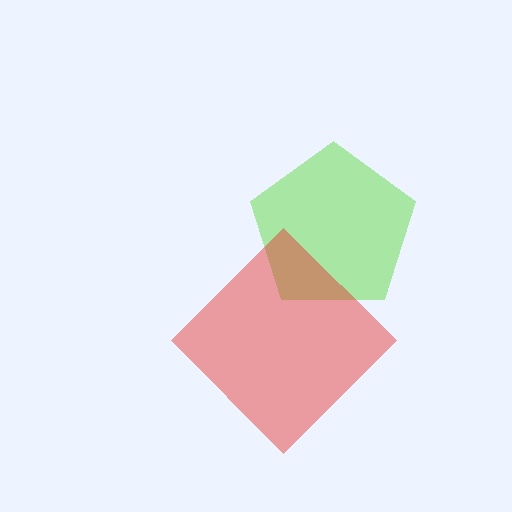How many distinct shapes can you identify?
There are 2 distinct shapes: a lime pentagon, a red diamond.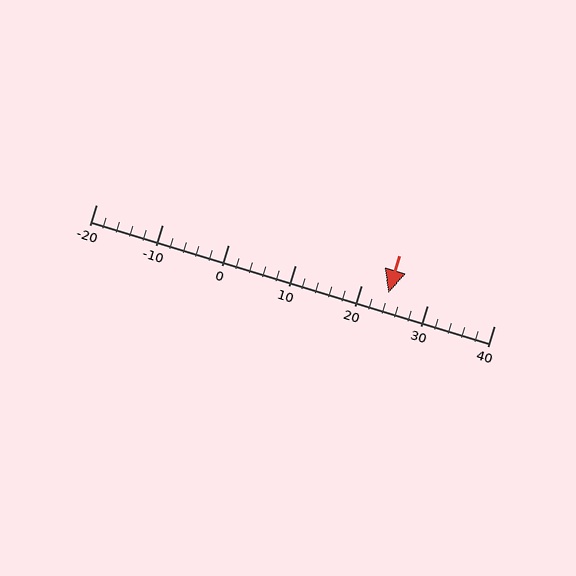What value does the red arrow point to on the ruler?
The red arrow points to approximately 24.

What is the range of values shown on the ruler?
The ruler shows values from -20 to 40.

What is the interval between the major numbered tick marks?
The major tick marks are spaced 10 units apart.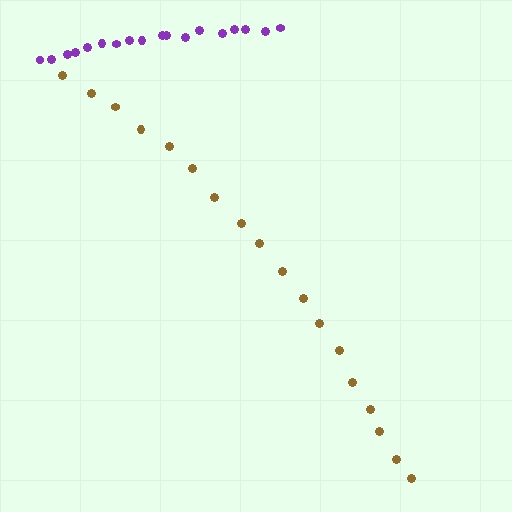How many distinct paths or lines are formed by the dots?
There are 2 distinct paths.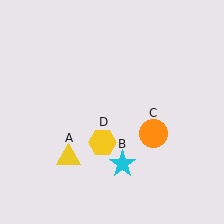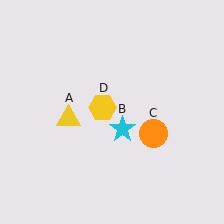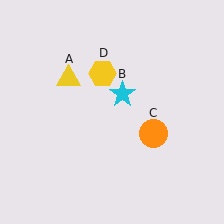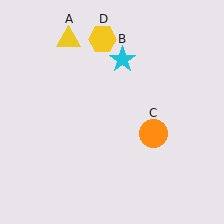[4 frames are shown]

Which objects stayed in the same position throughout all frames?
Orange circle (object C) remained stationary.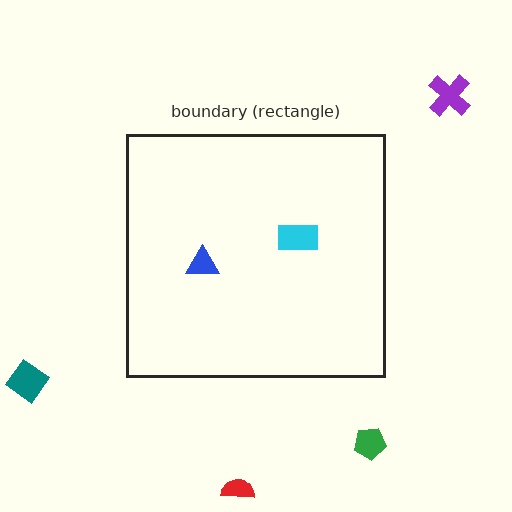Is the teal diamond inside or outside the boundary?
Outside.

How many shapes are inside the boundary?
2 inside, 4 outside.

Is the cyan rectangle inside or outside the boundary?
Inside.